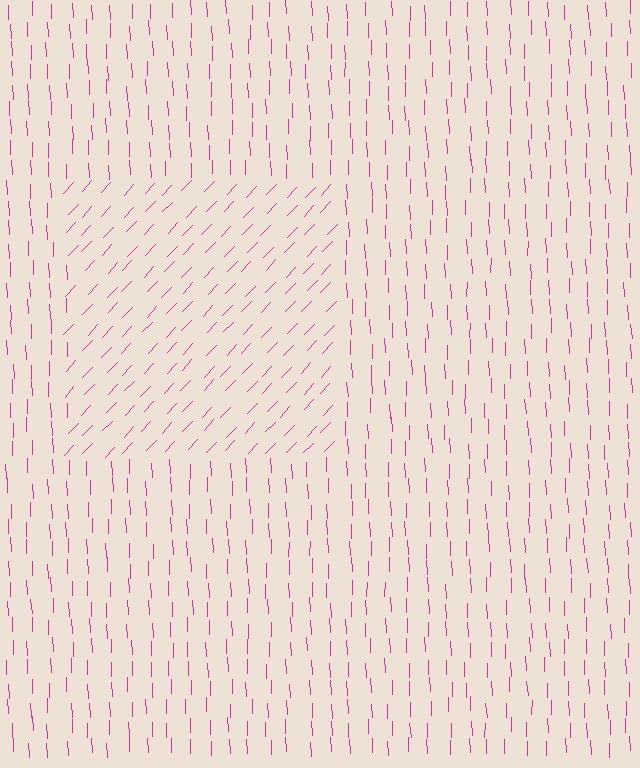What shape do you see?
I see a rectangle.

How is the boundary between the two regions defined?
The boundary is defined purely by a change in line orientation (approximately 45 degrees difference). All lines are the same color and thickness.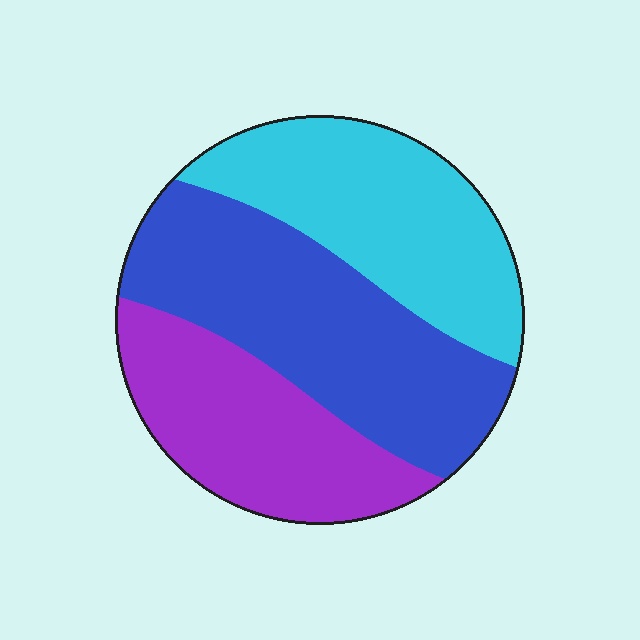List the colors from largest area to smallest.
From largest to smallest: blue, cyan, purple.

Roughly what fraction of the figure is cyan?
Cyan takes up about one third (1/3) of the figure.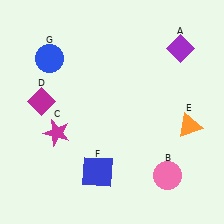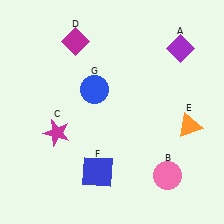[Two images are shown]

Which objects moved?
The objects that moved are: the magenta diamond (D), the blue circle (G).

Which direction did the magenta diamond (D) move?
The magenta diamond (D) moved up.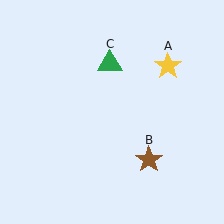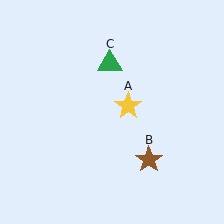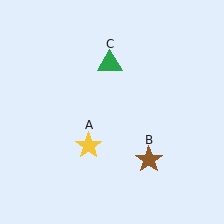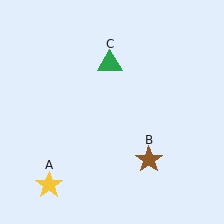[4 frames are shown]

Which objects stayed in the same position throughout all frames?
Brown star (object B) and green triangle (object C) remained stationary.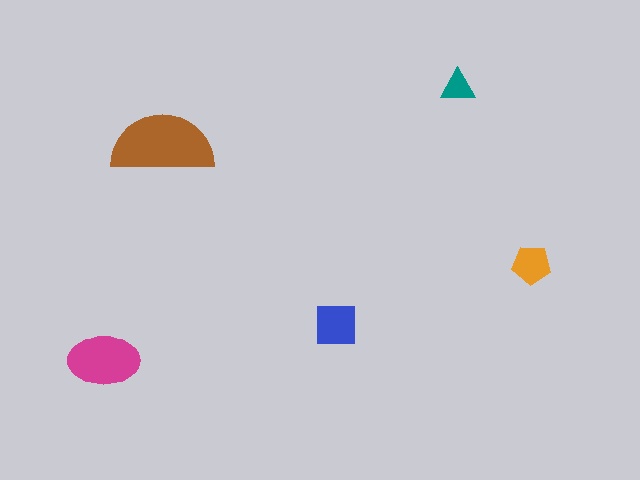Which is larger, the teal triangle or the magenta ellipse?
The magenta ellipse.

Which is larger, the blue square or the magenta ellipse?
The magenta ellipse.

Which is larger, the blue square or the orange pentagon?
The blue square.